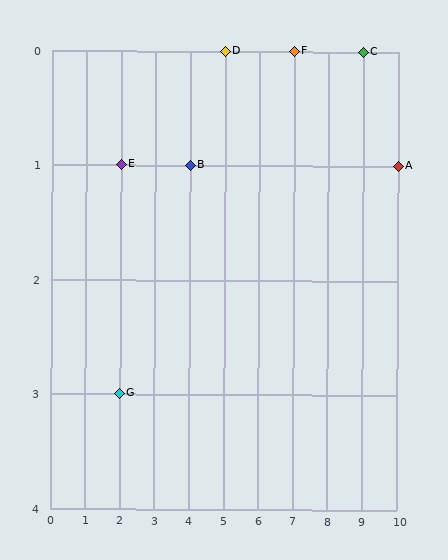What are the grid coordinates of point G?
Point G is at grid coordinates (2, 3).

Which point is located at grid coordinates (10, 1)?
Point A is at (10, 1).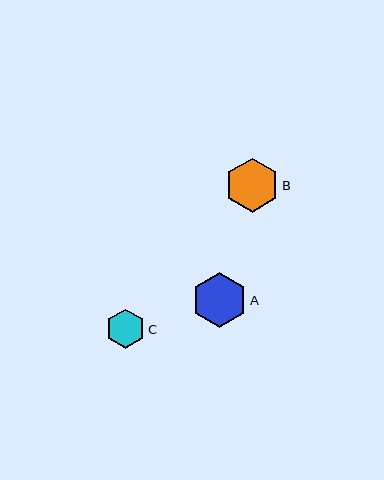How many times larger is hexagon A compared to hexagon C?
Hexagon A is approximately 1.4 times the size of hexagon C.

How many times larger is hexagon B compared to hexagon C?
Hexagon B is approximately 1.4 times the size of hexagon C.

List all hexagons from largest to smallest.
From largest to smallest: A, B, C.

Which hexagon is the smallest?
Hexagon C is the smallest with a size of approximately 39 pixels.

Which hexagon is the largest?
Hexagon A is the largest with a size of approximately 55 pixels.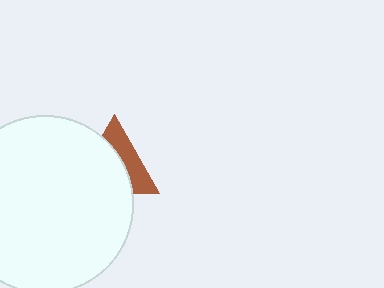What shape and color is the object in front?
The object in front is a white circle.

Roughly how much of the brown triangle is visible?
A small part of it is visible (roughly 41%).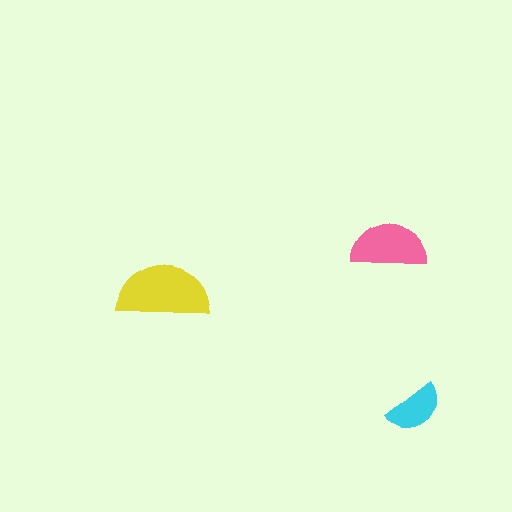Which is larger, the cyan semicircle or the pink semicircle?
The pink one.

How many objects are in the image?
There are 3 objects in the image.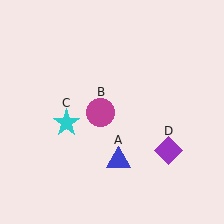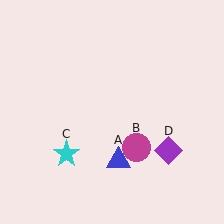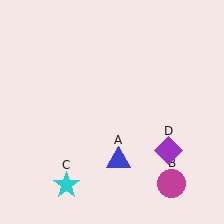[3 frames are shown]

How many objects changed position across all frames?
2 objects changed position: magenta circle (object B), cyan star (object C).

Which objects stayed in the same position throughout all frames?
Blue triangle (object A) and purple diamond (object D) remained stationary.